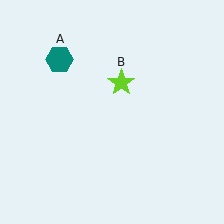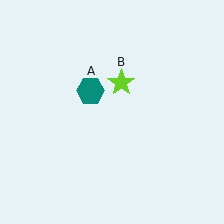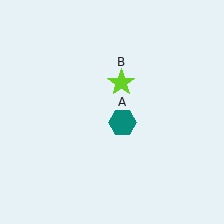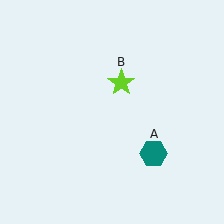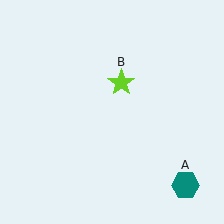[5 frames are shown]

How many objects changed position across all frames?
1 object changed position: teal hexagon (object A).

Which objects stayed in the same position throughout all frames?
Lime star (object B) remained stationary.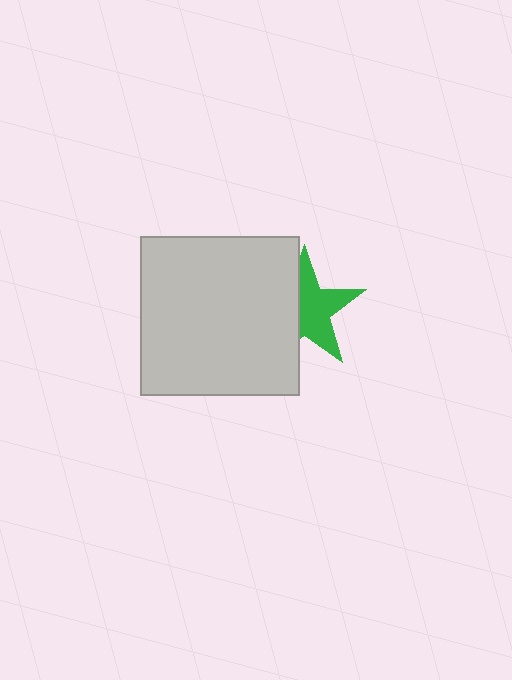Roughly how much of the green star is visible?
About half of it is visible (roughly 59%).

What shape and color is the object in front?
The object in front is a light gray square.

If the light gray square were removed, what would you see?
You would see the complete green star.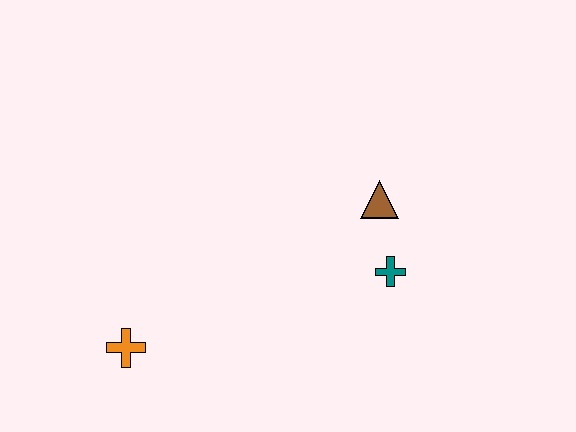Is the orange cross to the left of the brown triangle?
Yes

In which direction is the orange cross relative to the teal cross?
The orange cross is to the left of the teal cross.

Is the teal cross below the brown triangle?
Yes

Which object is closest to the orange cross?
The teal cross is closest to the orange cross.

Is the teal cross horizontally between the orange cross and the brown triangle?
No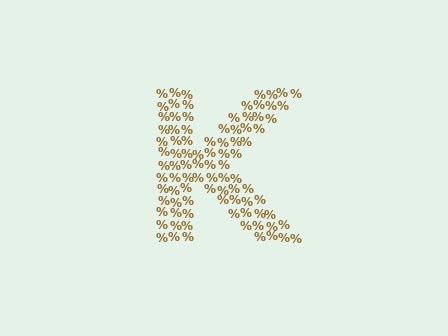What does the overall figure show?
The overall figure shows the letter K.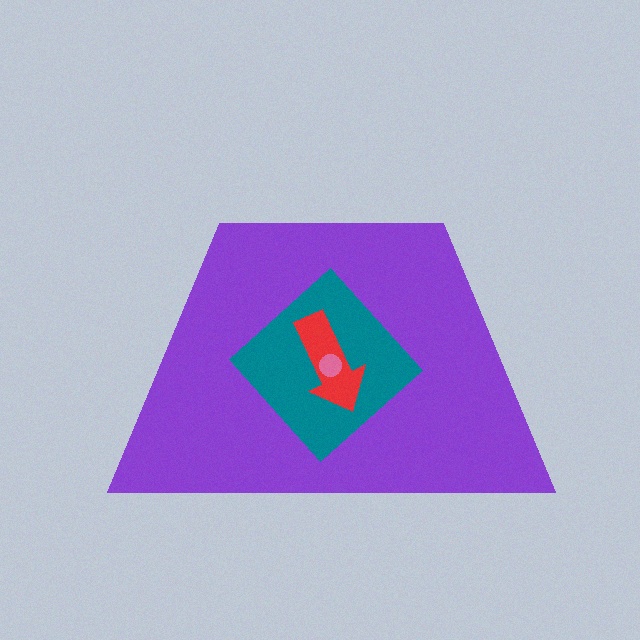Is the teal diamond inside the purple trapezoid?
Yes.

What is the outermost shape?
The purple trapezoid.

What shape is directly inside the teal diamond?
The red arrow.